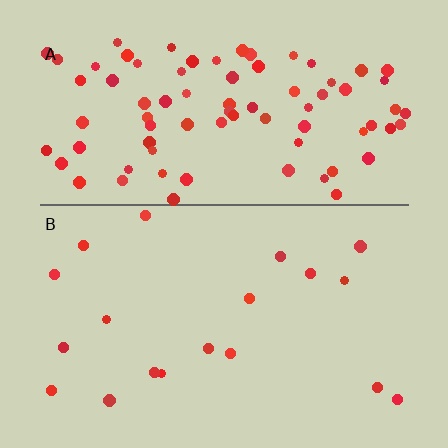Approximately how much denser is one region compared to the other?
Approximately 4.3× — region A over region B.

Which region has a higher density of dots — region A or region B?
A (the top).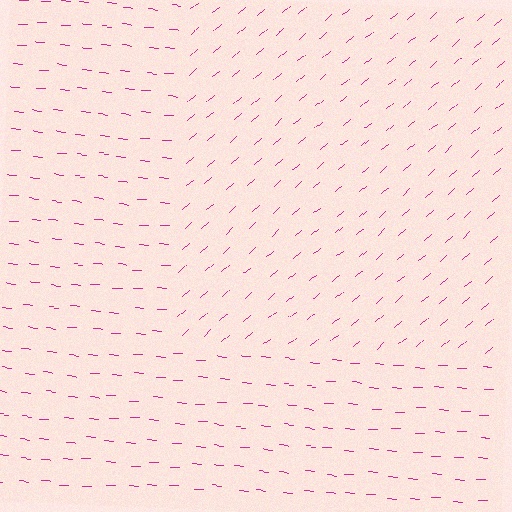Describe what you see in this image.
The image is filled with small magenta line segments. A rectangle region in the image has lines oriented differently from the surrounding lines, creating a visible texture boundary.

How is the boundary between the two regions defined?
The boundary is defined purely by a change in line orientation (approximately 45 degrees difference). All lines are the same color and thickness.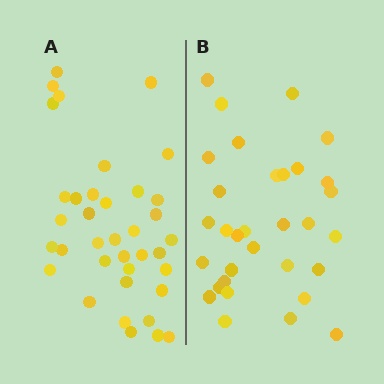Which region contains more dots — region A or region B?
Region A (the left region) has more dots.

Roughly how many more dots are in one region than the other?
Region A has about 5 more dots than region B.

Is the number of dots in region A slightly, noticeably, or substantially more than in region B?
Region A has only slightly more — the two regions are fairly close. The ratio is roughly 1.2 to 1.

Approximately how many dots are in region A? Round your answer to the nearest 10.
About 40 dots. (The exact count is 37, which rounds to 40.)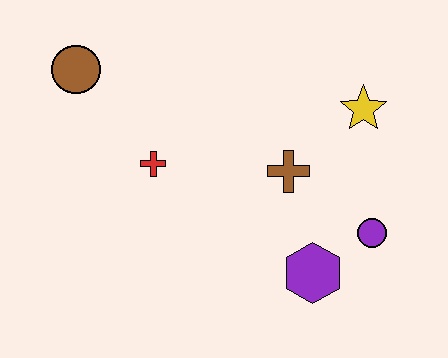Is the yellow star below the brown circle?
Yes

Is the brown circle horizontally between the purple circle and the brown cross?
No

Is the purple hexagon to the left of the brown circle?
No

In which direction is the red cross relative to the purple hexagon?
The red cross is to the left of the purple hexagon.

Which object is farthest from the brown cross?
The brown circle is farthest from the brown cross.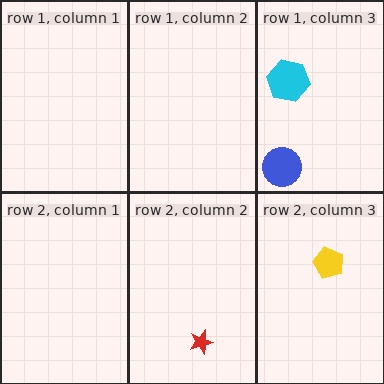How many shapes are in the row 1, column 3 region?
2.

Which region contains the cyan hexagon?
The row 1, column 3 region.